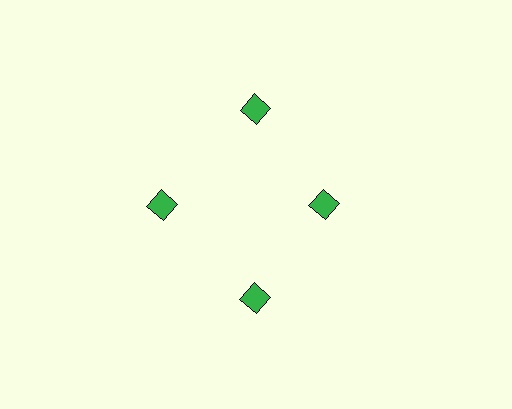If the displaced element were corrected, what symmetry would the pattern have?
It would have 4-fold rotational symmetry — the pattern would map onto itself every 90 degrees.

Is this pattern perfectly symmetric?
No. The 4 green diamonds are arranged in a ring, but one element near the 3 o'clock position is pulled inward toward the center, breaking the 4-fold rotational symmetry.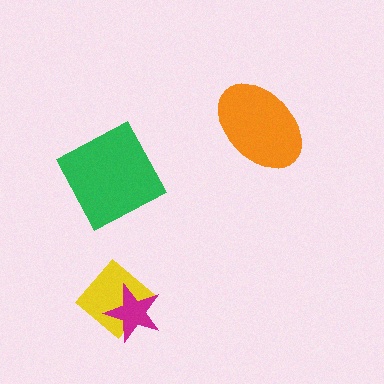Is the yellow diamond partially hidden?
Yes, it is partially covered by another shape.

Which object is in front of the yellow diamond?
The magenta star is in front of the yellow diamond.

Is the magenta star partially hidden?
No, no other shape covers it.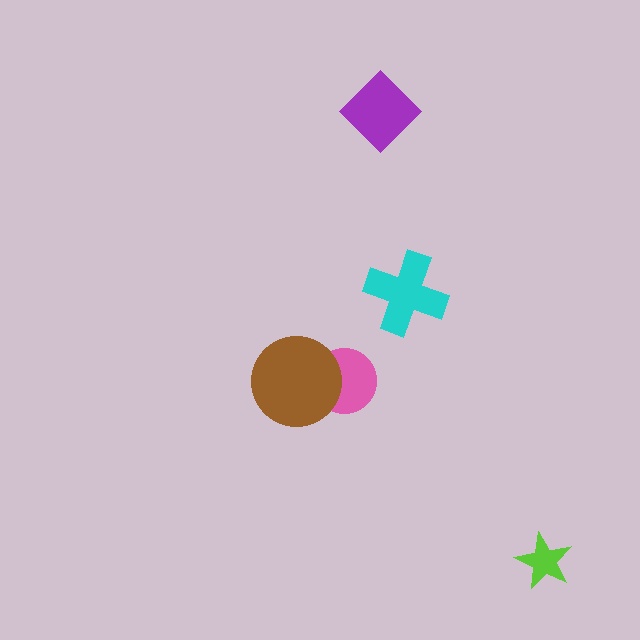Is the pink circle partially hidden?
Yes, it is partially covered by another shape.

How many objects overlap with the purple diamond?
0 objects overlap with the purple diamond.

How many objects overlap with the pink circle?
1 object overlaps with the pink circle.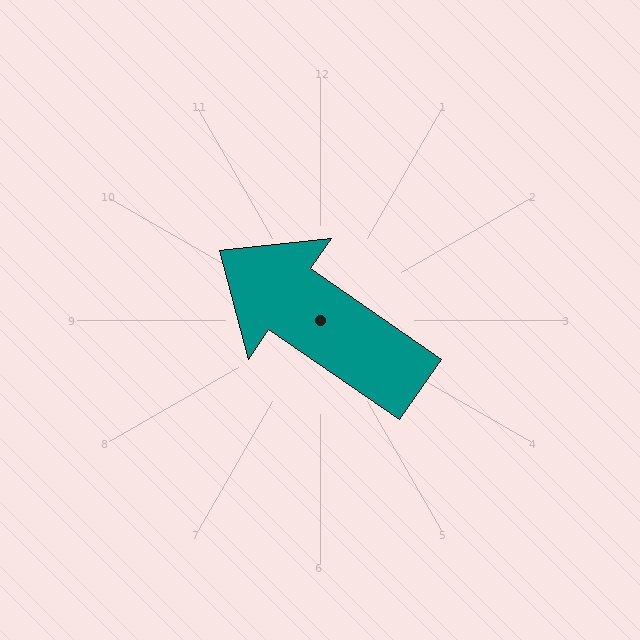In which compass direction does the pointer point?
Northwest.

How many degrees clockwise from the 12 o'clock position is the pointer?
Approximately 305 degrees.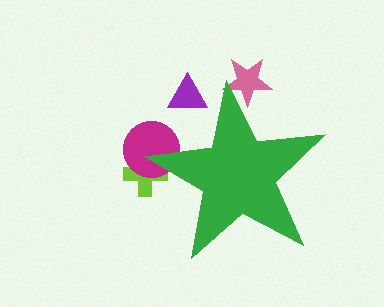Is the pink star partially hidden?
Yes, the pink star is partially hidden behind the green star.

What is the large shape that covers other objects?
A green star.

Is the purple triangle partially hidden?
Yes, the purple triangle is partially hidden behind the green star.